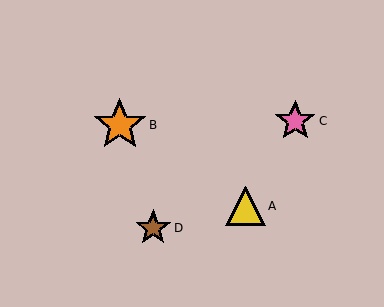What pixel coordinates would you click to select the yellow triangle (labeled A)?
Click at (246, 206) to select the yellow triangle A.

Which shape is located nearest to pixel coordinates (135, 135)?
The orange star (labeled B) at (120, 125) is nearest to that location.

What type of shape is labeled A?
Shape A is a yellow triangle.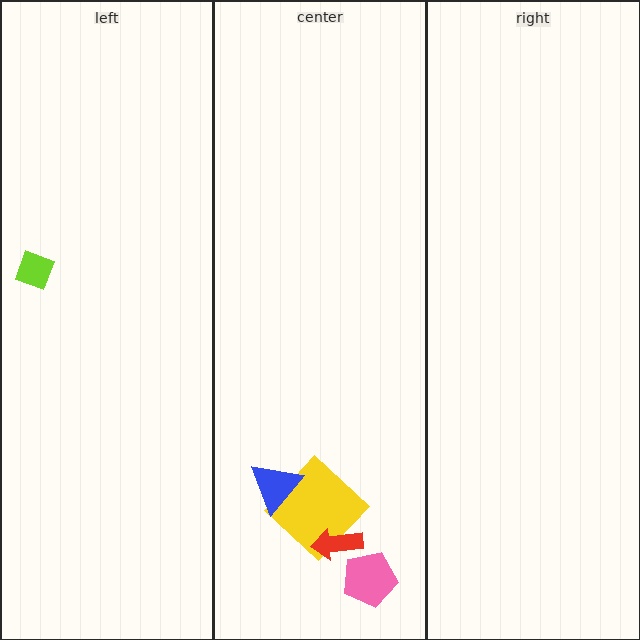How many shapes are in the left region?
1.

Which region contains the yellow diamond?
The center region.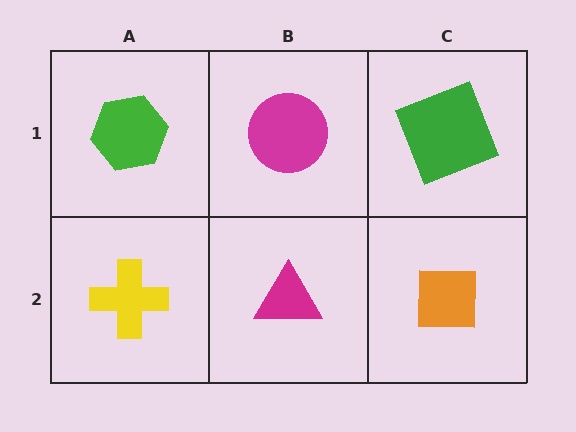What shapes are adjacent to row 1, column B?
A magenta triangle (row 2, column B), a green hexagon (row 1, column A), a green square (row 1, column C).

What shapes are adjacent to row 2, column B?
A magenta circle (row 1, column B), a yellow cross (row 2, column A), an orange square (row 2, column C).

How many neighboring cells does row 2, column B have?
3.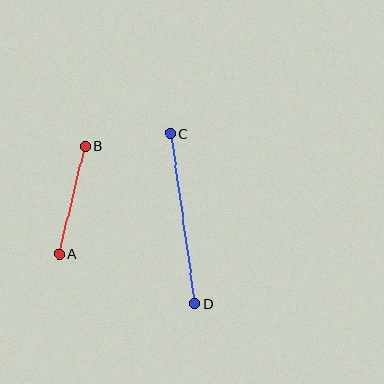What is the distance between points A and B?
The distance is approximately 111 pixels.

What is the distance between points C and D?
The distance is approximately 172 pixels.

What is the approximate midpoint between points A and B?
The midpoint is at approximately (72, 200) pixels.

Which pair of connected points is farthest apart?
Points C and D are farthest apart.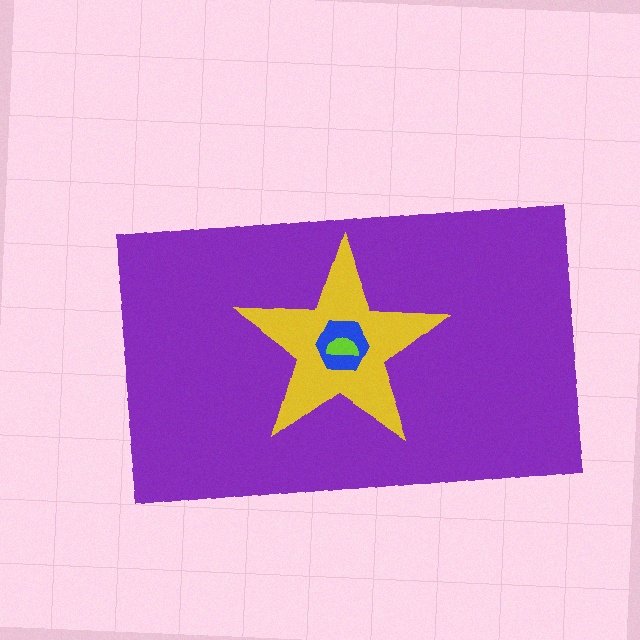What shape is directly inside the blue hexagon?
The lime semicircle.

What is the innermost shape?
The lime semicircle.